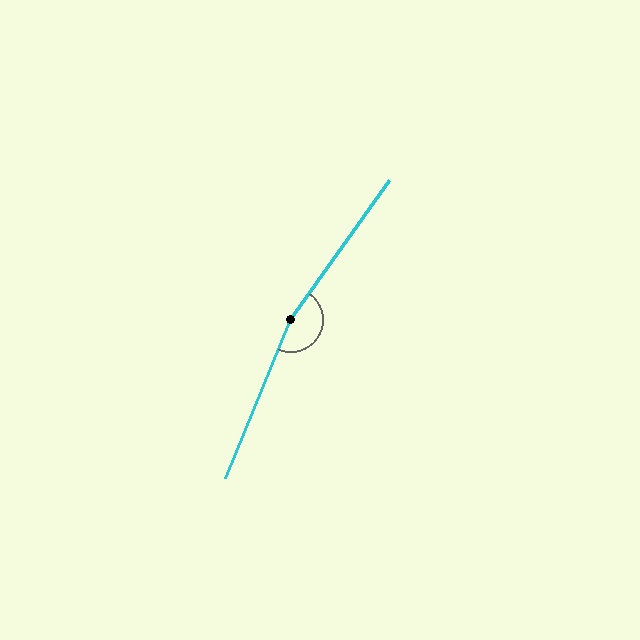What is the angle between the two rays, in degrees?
Approximately 167 degrees.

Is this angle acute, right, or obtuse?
It is obtuse.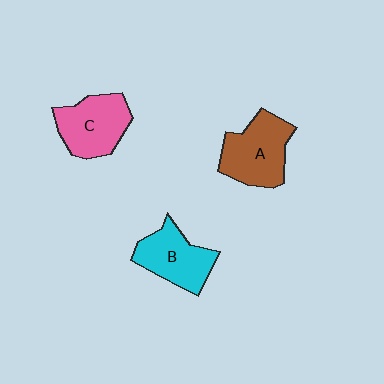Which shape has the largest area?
Shape A (brown).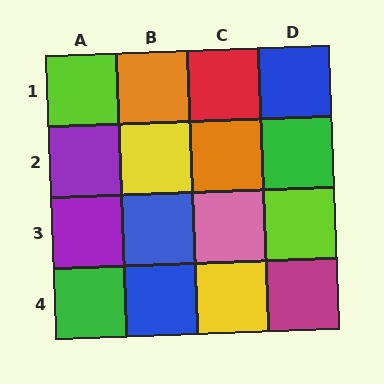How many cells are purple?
2 cells are purple.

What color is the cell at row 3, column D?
Lime.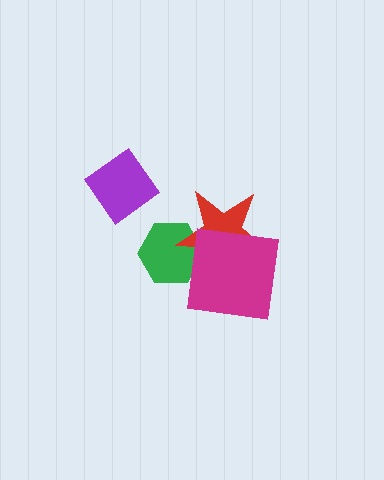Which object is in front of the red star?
The magenta square is in front of the red star.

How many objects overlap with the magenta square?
2 objects overlap with the magenta square.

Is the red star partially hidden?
Yes, it is partially covered by another shape.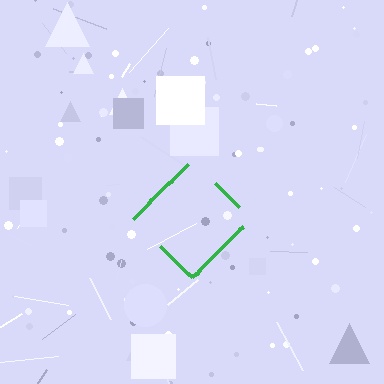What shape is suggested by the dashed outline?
The dashed outline suggests a diamond.